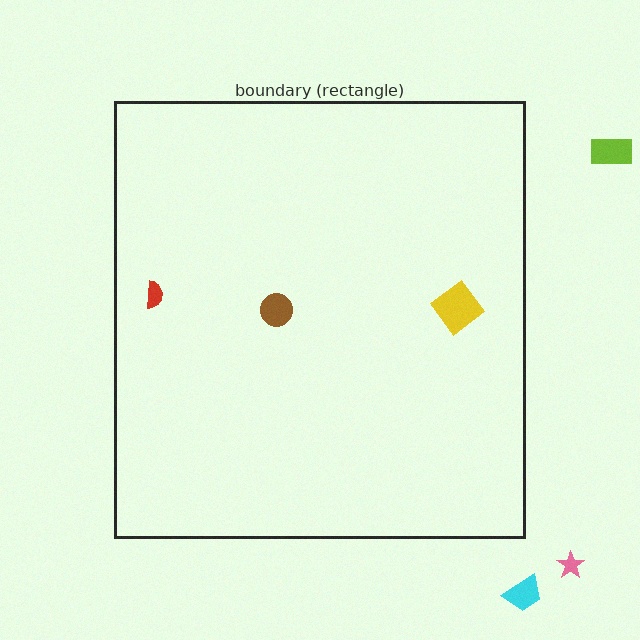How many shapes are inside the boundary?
3 inside, 3 outside.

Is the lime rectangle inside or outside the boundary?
Outside.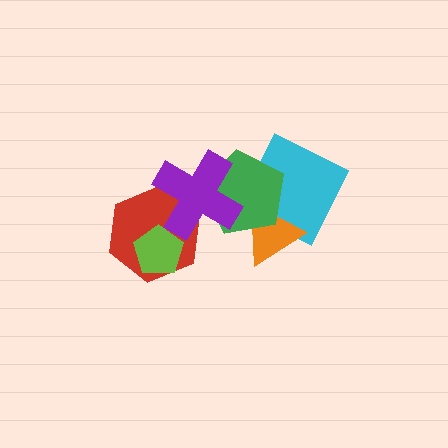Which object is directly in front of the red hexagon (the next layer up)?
The lime pentagon is directly in front of the red hexagon.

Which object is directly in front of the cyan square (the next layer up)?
The orange triangle is directly in front of the cyan square.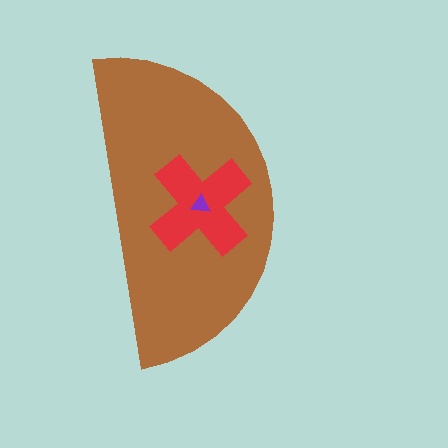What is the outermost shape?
The brown semicircle.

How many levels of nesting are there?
3.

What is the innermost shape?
The purple triangle.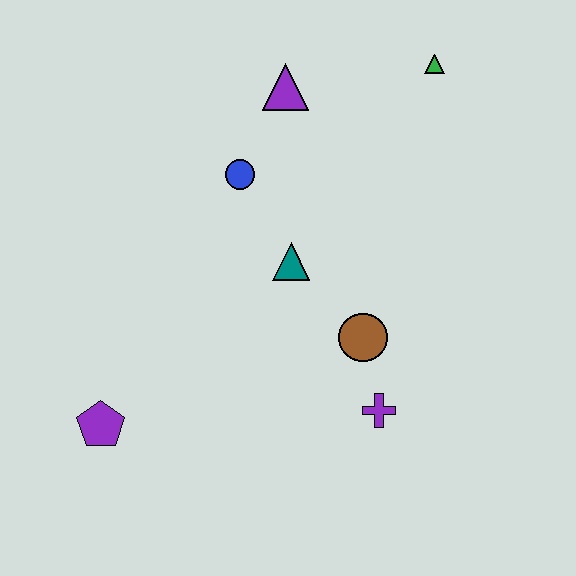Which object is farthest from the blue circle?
The purple pentagon is farthest from the blue circle.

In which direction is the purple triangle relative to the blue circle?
The purple triangle is above the blue circle.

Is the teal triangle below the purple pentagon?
No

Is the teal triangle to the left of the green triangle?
Yes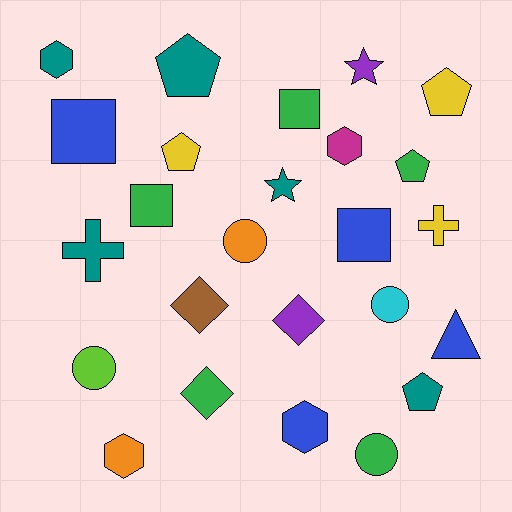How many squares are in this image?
There are 4 squares.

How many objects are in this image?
There are 25 objects.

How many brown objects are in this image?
There is 1 brown object.